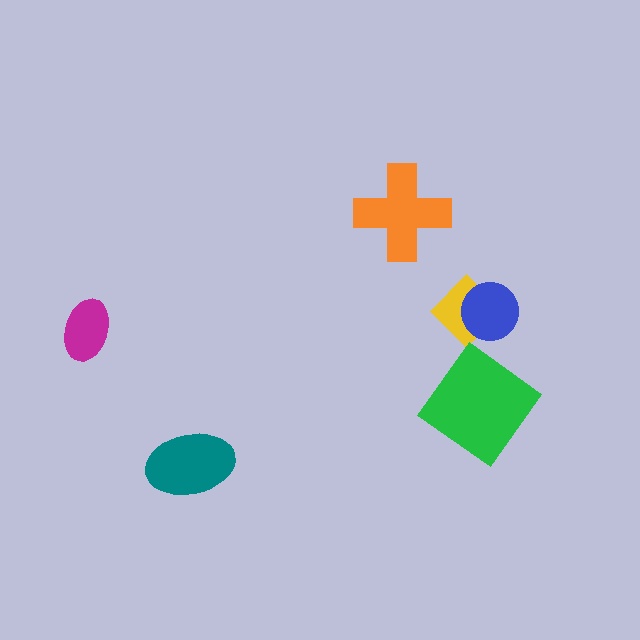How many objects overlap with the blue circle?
1 object overlaps with the blue circle.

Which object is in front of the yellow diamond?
The blue circle is in front of the yellow diamond.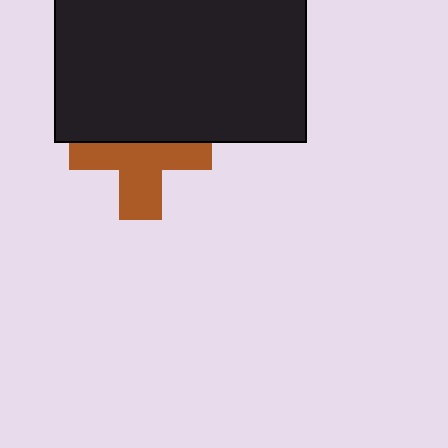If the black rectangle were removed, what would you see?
You would see the complete brown cross.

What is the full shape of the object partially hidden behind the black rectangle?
The partially hidden object is a brown cross.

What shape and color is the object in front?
The object in front is a black rectangle.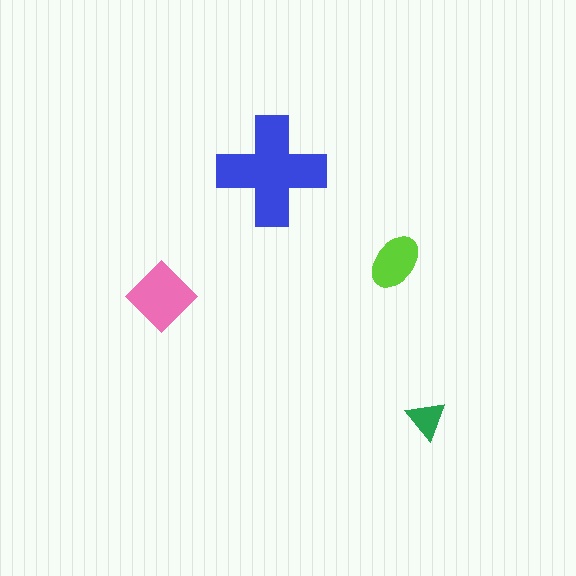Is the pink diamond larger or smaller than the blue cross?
Smaller.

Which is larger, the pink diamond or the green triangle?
The pink diamond.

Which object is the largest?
The blue cross.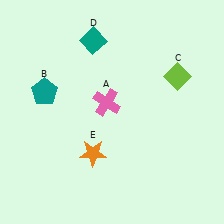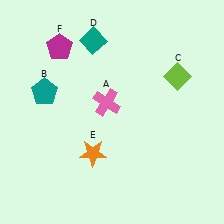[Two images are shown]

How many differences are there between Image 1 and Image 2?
There is 1 difference between the two images.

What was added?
A magenta pentagon (F) was added in Image 2.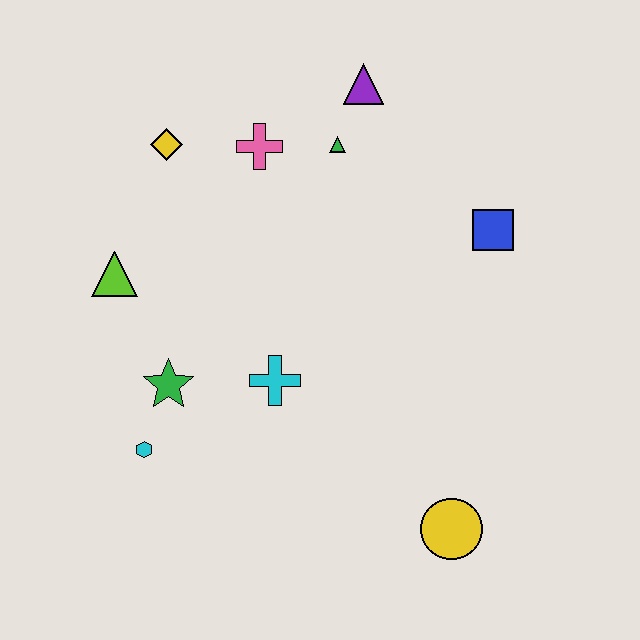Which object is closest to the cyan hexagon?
The green star is closest to the cyan hexagon.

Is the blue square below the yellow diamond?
Yes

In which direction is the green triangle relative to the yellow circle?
The green triangle is above the yellow circle.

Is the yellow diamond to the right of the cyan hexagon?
Yes